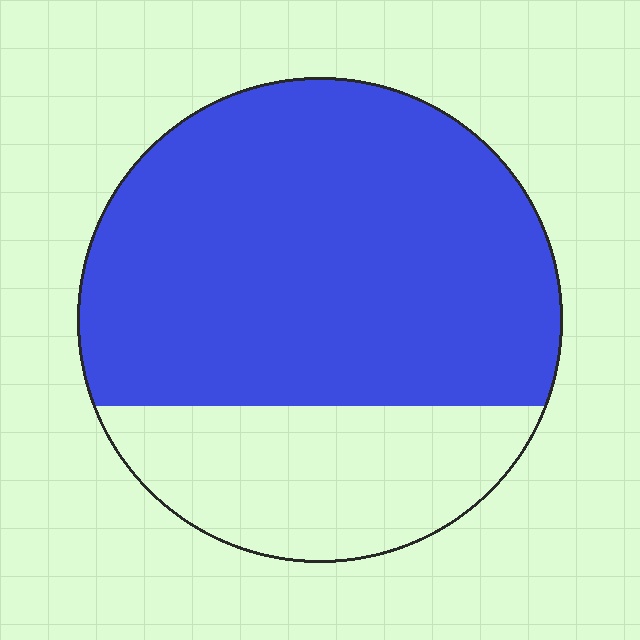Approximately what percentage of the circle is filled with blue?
Approximately 70%.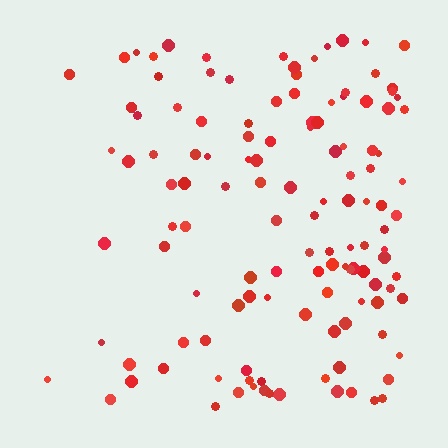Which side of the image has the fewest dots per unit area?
The left.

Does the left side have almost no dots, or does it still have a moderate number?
Still a moderate number, just noticeably fewer than the right.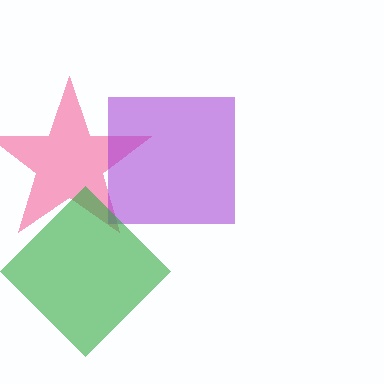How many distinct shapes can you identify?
There are 3 distinct shapes: a pink star, a purple square, a green diamond.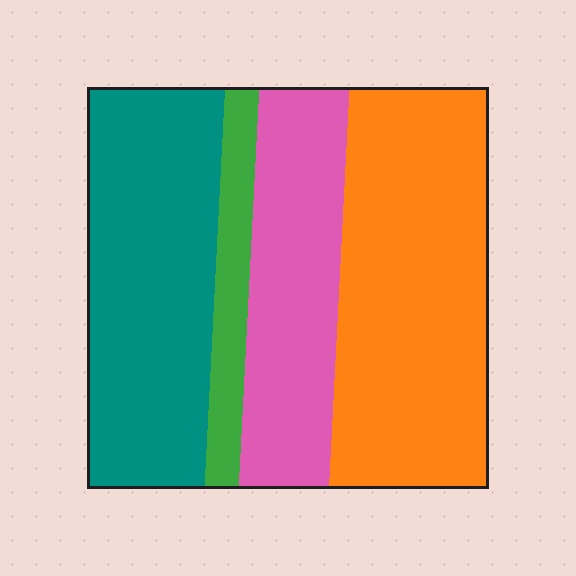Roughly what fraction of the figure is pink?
Pink covers around 20% of the figure.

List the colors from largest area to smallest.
From largest to smallest: orange, teal, pink, green.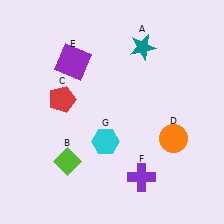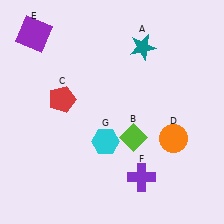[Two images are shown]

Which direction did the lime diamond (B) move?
The lime diamond (B) moved right.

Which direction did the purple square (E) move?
The purple square (E) moved left.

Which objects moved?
The objects that moved are: the lime diamond (B), the purple square (E).